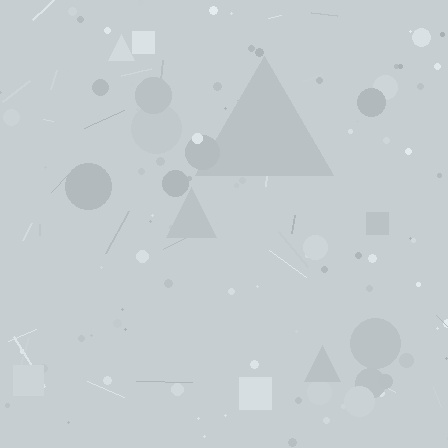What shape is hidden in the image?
A triangle is hidden in the image.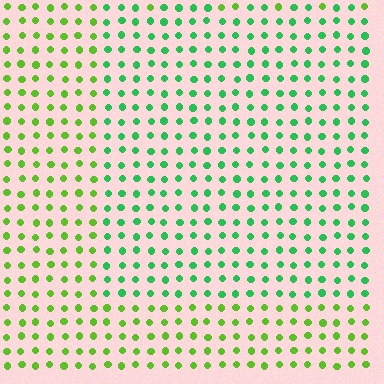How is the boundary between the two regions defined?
The boundary is defined purely by a slight shift in hue (about 38 degrees). Spacing, size, and orientation are identical on both sides.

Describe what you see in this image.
The image is filled with small lime elements in a uniform arrangement. A rectangle-shaped region is visible where the elements are tinted to a slightly different hue, forming a subtle color boundary.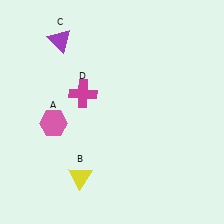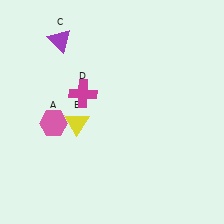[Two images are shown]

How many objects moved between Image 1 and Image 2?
1 object moved between the two images.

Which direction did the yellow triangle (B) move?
The yellow triangle (B) moved up.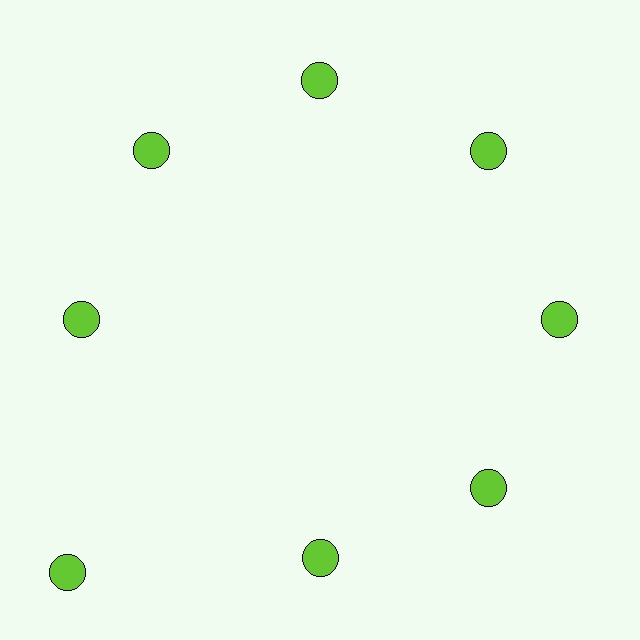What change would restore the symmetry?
The symmetry would be restored by moving it inward, back onto the ring so that all 8 circles sit at equal angles and equal distance from the center.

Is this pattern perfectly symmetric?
No. The 8 lime circles are arranged in a ring, but one element near the 8 o'clock position is pushed outward from the center, breaking the 8-fold rotational symmetry.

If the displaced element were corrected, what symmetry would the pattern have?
It would have 8-fold rotational symmetry — the pattern would map onto itself every 45 degrees.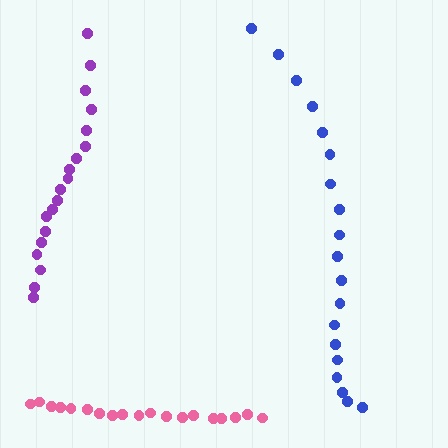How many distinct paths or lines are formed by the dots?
There are 3 distinct paths.